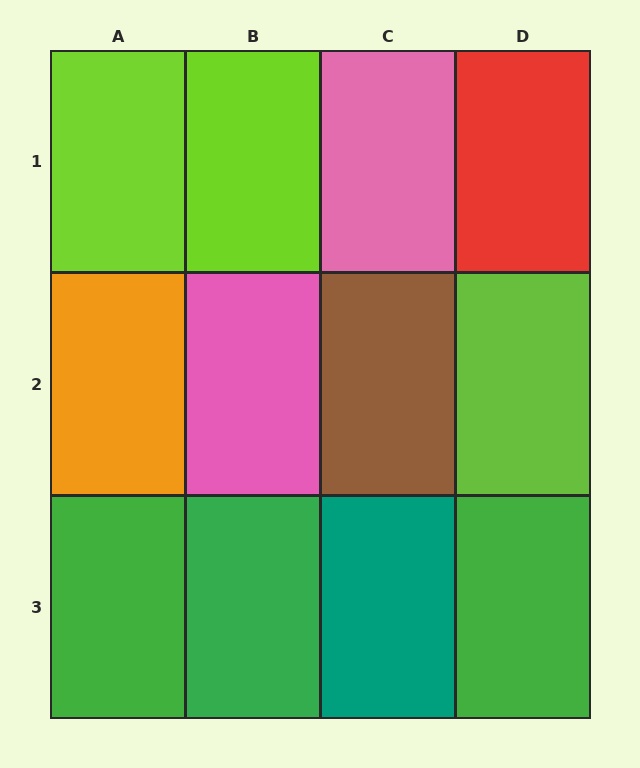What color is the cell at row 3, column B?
Green.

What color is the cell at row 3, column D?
Green.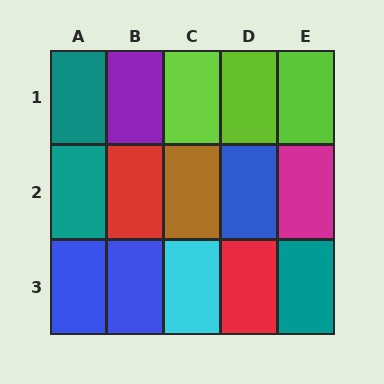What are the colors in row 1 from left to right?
Teal, purple, lime, lime, lime.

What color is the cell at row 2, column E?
Magenta.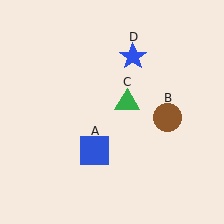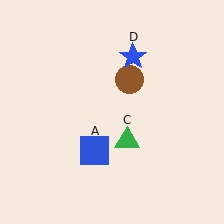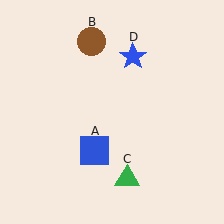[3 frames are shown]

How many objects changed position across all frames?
2 objects changed position: brown circle (object B), green triangle (object C).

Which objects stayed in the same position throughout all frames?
Blue square (object A) and blue star (object D) remained stationary.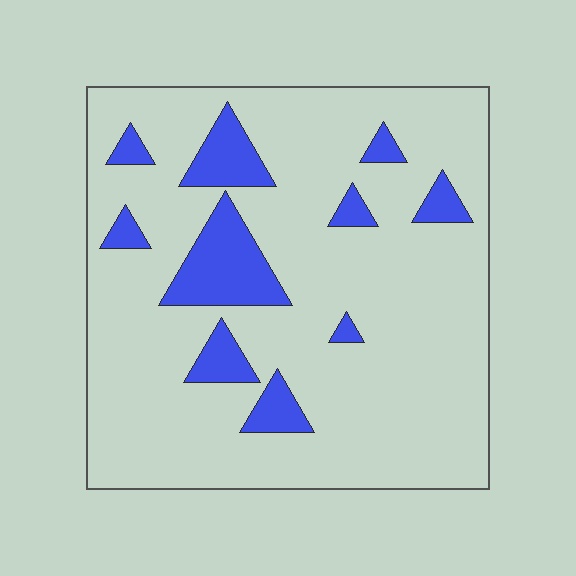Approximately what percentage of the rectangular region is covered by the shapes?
Approximately 15%.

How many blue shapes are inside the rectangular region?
10.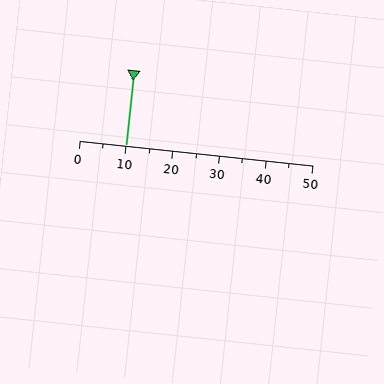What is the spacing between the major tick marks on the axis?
The major ticks are spaced 10 apart.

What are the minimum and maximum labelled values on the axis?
The axis runs from 0 to 50.